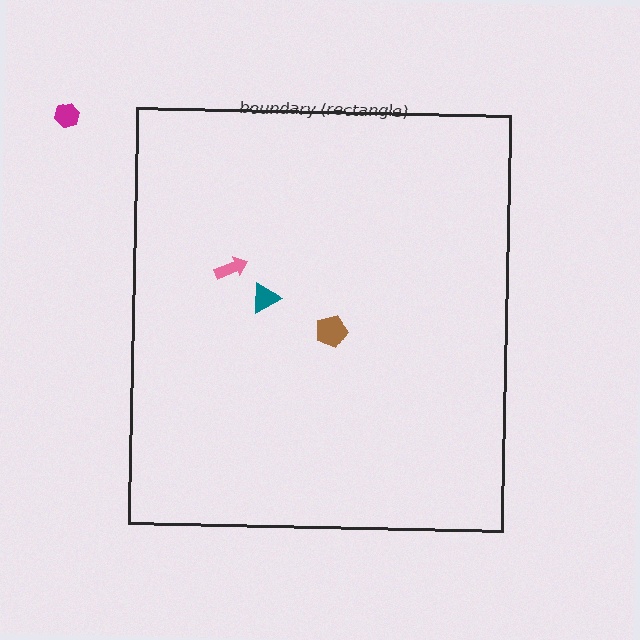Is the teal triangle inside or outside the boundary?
Inside.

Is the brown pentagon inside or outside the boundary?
Inside.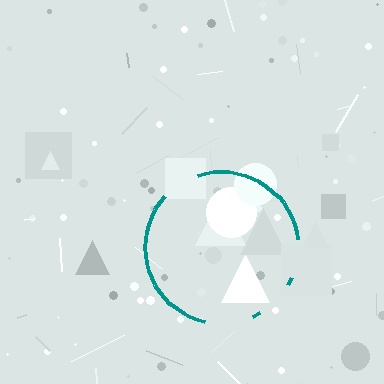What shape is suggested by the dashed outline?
The dashed outline suggests a circle.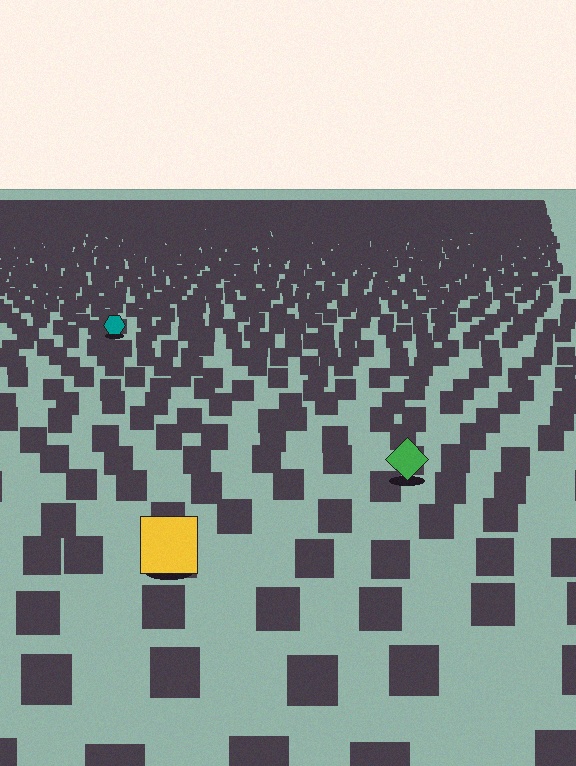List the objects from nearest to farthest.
From nearest to farthest: the yellow square, the green diamond, the teal hexagon.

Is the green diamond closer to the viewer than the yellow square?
No. The yellow square is closer — you can tell from the texture gradient: the ground texture is coarser near it.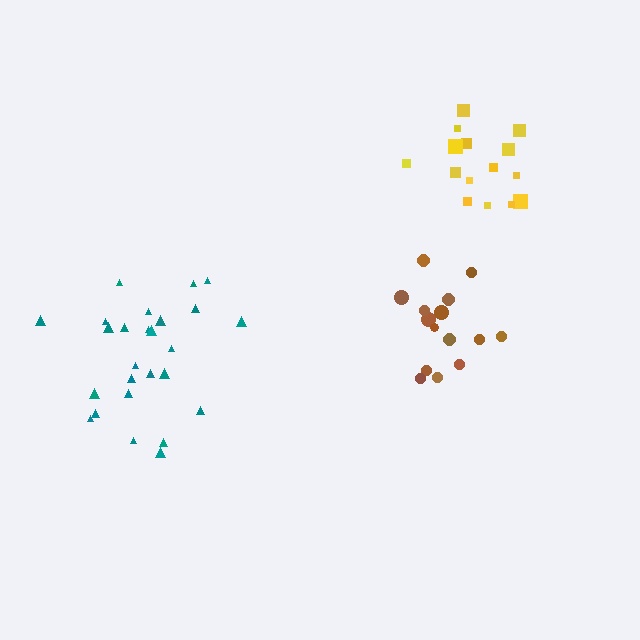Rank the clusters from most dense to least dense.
brown, yellow, teal.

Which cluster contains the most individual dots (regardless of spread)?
Teal (26).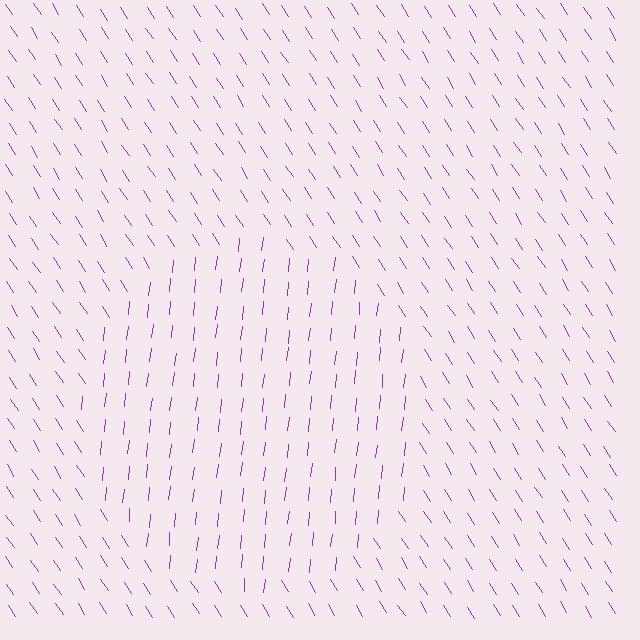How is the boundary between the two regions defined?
The boundary is defined purely by a change in line orientation (approximately 39 degrees difference). All lines are the same color and thickness.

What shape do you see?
I see a circle.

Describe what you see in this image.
The image is filled with small purple line segments. A circle region in the image has lines oriented differently from the surrounding lines, creating a visible texture boundary.